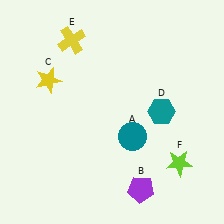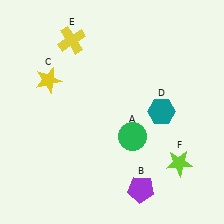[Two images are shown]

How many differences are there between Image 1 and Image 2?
There is 1 difference between the two images.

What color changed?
The circle (A) changed from teal in Image 1 to green in Image 2.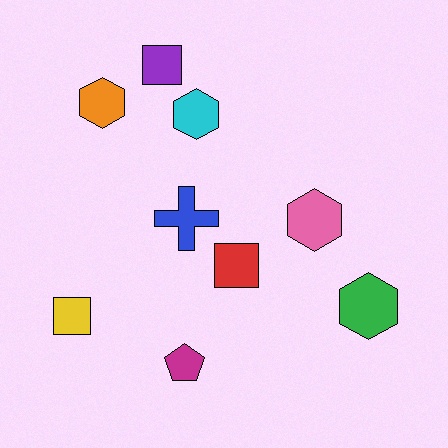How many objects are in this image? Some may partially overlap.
There are 9 objects.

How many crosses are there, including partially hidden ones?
There is 1 cross.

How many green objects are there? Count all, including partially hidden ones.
There is 1 green object.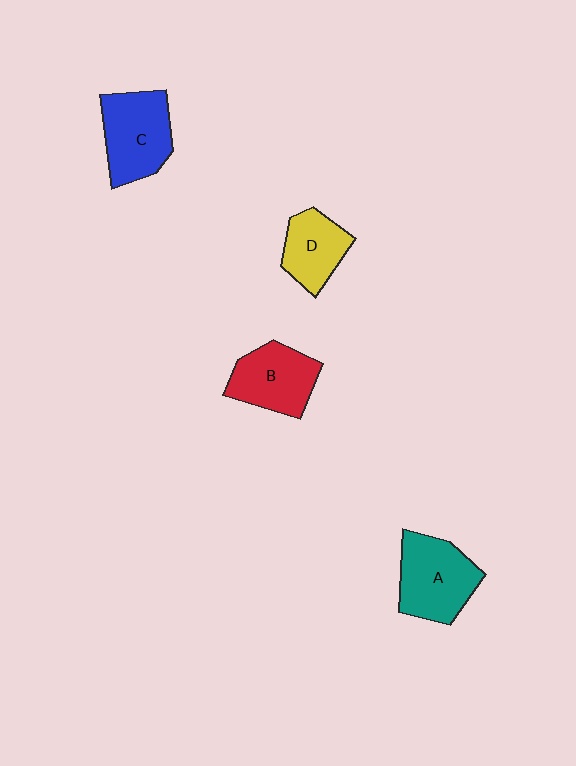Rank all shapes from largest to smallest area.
From largest to smallest: A (teal), C (blue), B (red), D (yellow).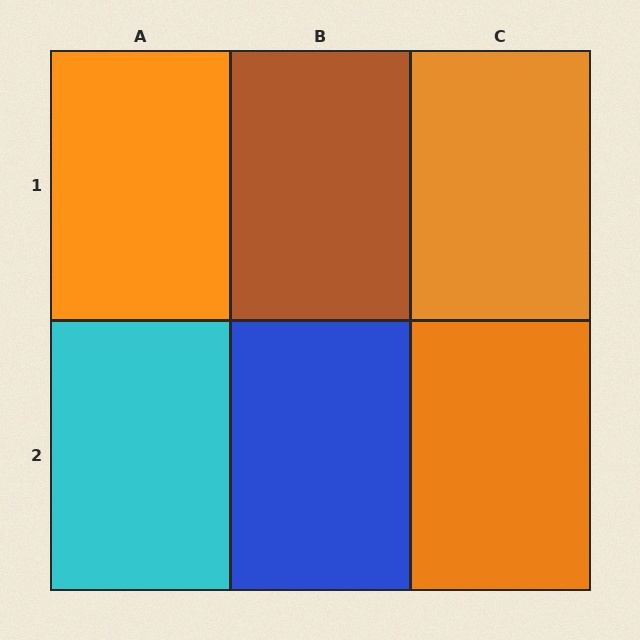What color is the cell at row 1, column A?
Orange.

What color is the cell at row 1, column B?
Brown.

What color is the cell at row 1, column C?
Orange.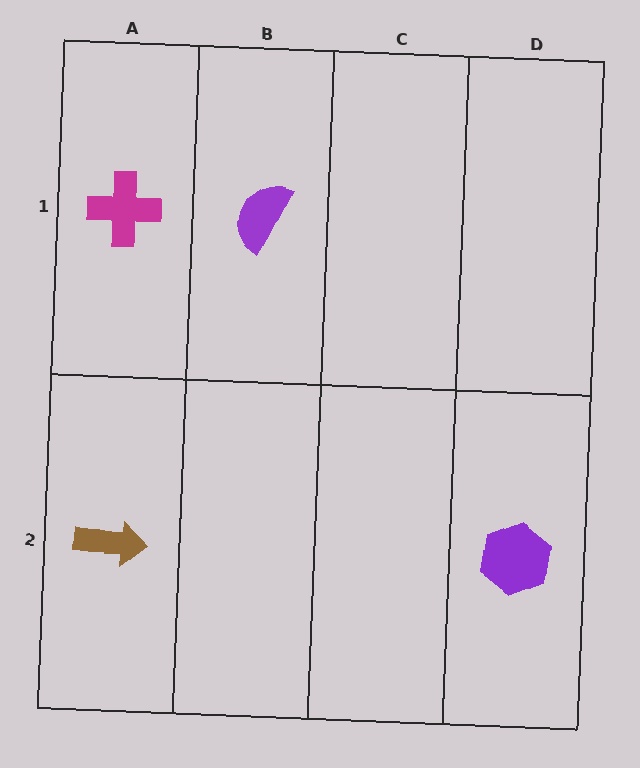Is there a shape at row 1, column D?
No, that cell is empty.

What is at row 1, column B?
A purple semicircle.